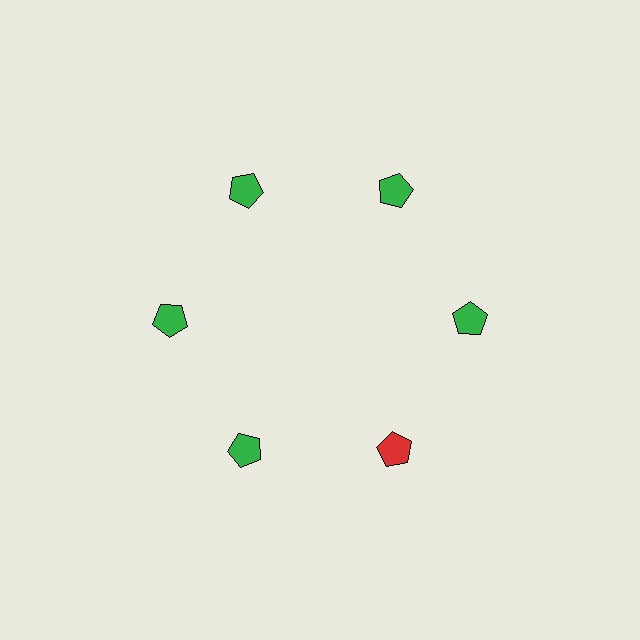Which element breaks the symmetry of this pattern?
The red pentagon at roughly the 5 o'clock position breaks the symmetry. All other shapes are green pentagons.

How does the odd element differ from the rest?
It has a different color: red instead of green.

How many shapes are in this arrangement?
There are 6 shapes arranged in a ring pattern.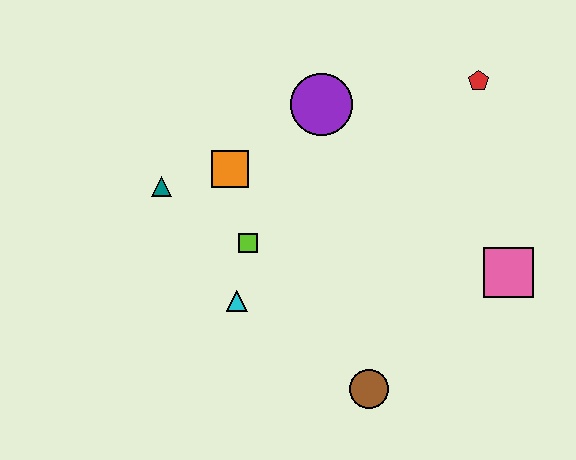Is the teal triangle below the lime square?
No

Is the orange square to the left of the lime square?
Yes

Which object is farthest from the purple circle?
The brown circle is farthest from the purple circle.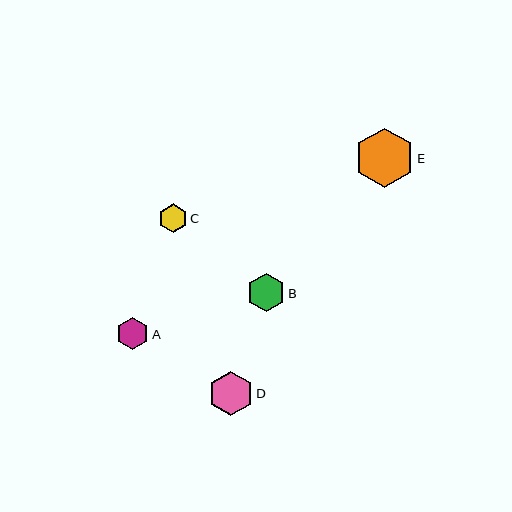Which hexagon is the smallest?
Hexagon C is the smallest with a size of approximately 29 pixels.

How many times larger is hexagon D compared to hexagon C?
Hexagon D is approximately 1.5 times the size of hexagon C.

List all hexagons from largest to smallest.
From largest to smallest: E, D, B, A, C.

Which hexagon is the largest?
Hexagon E is the largest with a size of approximately 59 pixels.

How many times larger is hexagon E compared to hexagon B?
Hexagon E is approximately 1.6 times the size of hexagon B.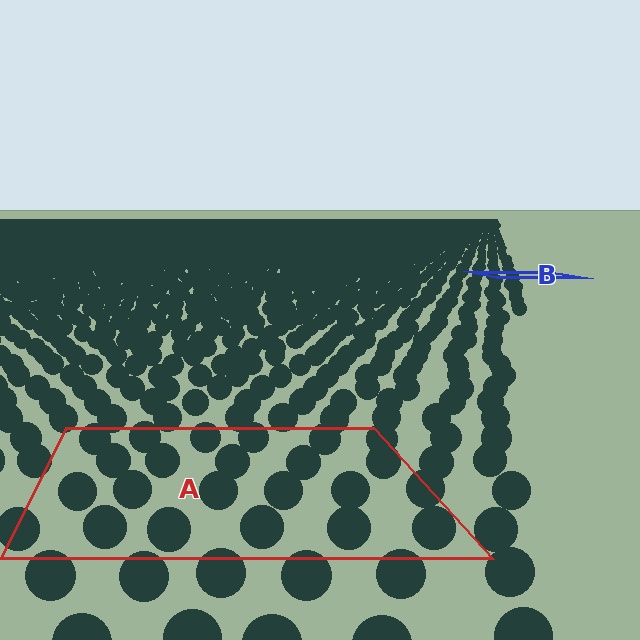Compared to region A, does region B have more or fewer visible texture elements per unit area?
Region B has more texture elements per unit area — they are packed more densely because it is farther away.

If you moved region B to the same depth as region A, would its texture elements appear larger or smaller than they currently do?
They would appear larger. At a closer depth, the same texture elements are projected at a bigger on-screen size.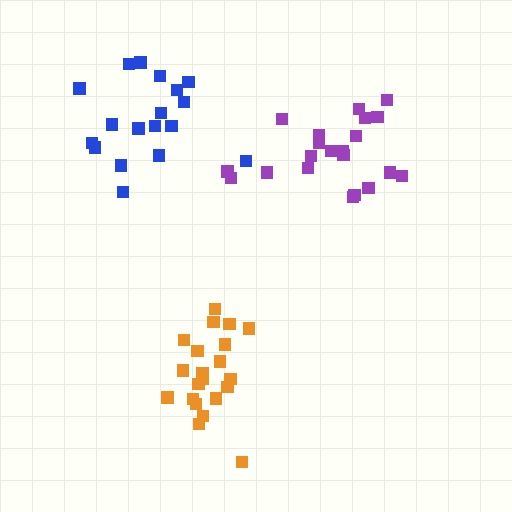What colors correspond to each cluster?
The clusters are colored: blue, orange, purple.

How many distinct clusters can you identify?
There are 3 distinct clusters.